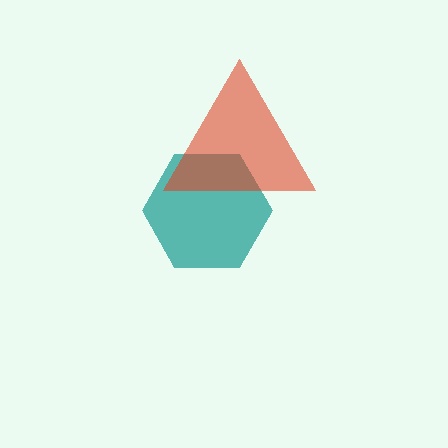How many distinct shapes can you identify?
There are 2 distinct shapes: a teal hexagon, a red triangle.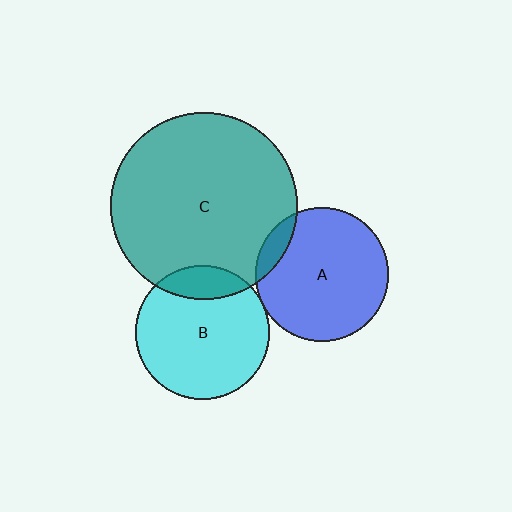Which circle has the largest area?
Circle C (teal).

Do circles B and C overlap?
Yes.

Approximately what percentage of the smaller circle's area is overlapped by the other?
Approximately 15%.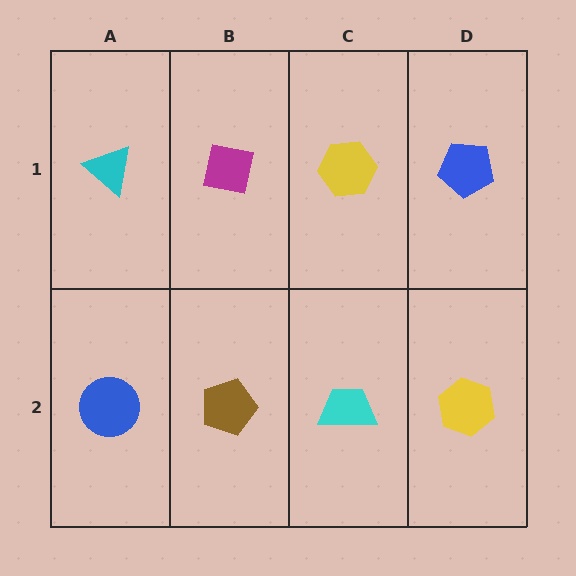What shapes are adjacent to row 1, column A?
A blue circle (row 2, column A), a magenta square (row 1, column B).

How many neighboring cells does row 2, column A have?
2.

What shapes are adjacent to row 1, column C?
A cyan trapezoid (row 2, column C), a magenta square (row 1, column B), a blue pentagon (row 1, column D).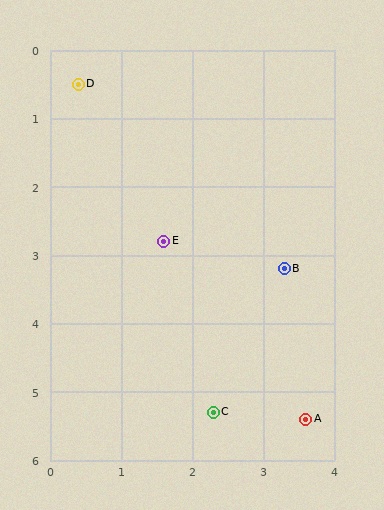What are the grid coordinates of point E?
Point E is at approximately (1.6, 2.8).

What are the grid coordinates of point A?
Point A is at approximately (3.6, 5.4).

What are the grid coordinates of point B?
Point B is at approximately (3.3, 3.2).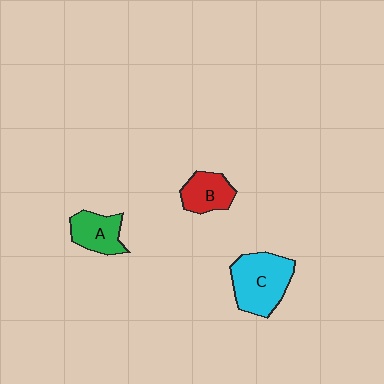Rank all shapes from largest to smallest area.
From largest to smallest: C (cyan), A (green), B (red).